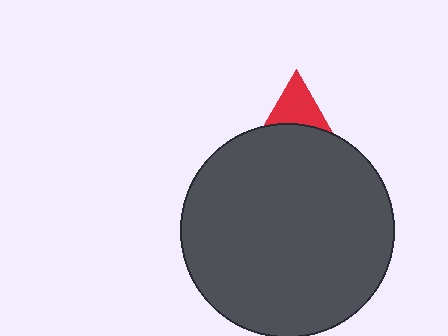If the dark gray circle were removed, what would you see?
You would see the complete red triangle.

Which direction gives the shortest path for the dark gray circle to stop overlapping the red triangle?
Moving down gives the shortest separation.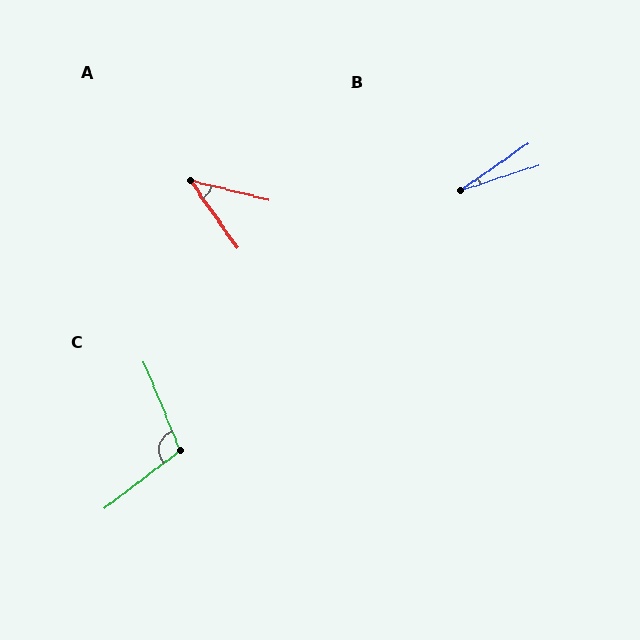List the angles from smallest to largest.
B (17°), A (42°), C (105°).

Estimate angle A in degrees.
Approximately 42 degrees.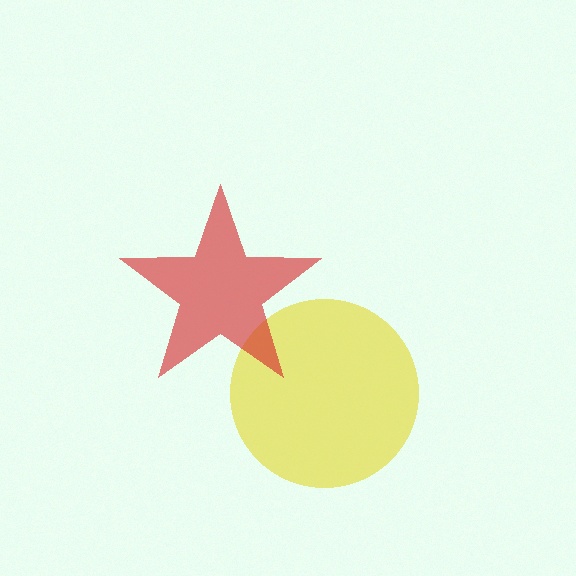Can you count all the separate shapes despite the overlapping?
Yes, there are 2 separate shapes.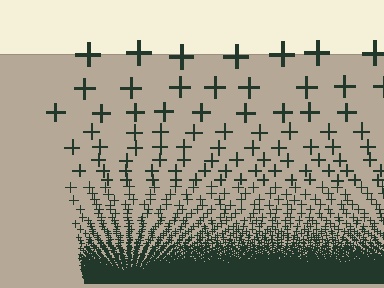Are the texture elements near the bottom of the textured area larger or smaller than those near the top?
Smaller. The gradient is inverted — elements near the bottom are smaller and denser.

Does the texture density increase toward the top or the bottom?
Density increases toward the bottom.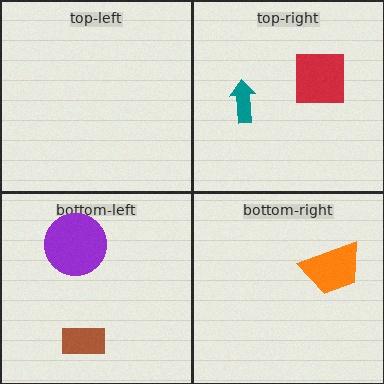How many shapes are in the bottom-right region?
1.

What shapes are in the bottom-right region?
The orange trapezoid.